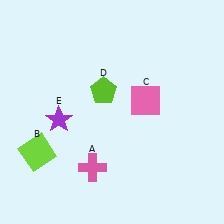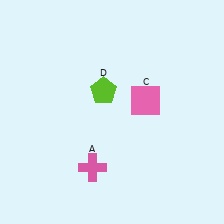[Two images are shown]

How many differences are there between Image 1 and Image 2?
There are 2 differences between the two images.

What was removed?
The purple star (E), the lime square (B) were removed in Image 2.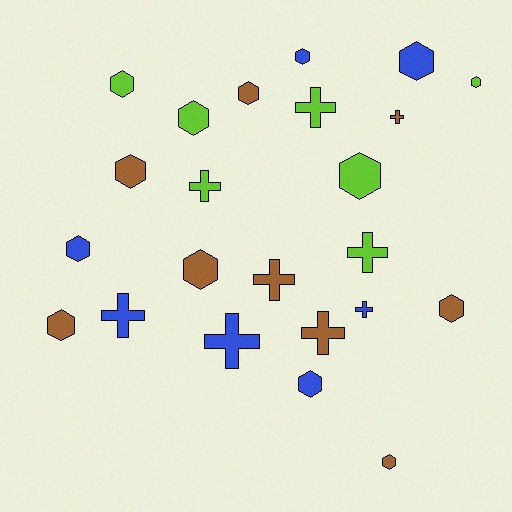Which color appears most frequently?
Brown, with 9 objects.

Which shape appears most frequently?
Hexagon, with 14 objects.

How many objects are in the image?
There are 23 objects.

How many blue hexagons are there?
There are 4 blue hexagons.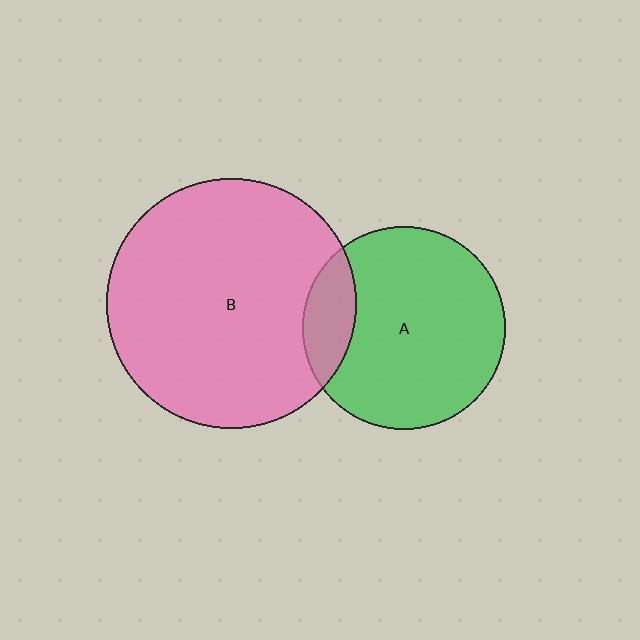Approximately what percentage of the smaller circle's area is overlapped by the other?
Approximately 15%.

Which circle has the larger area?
Circle B (pink).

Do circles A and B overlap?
Yes.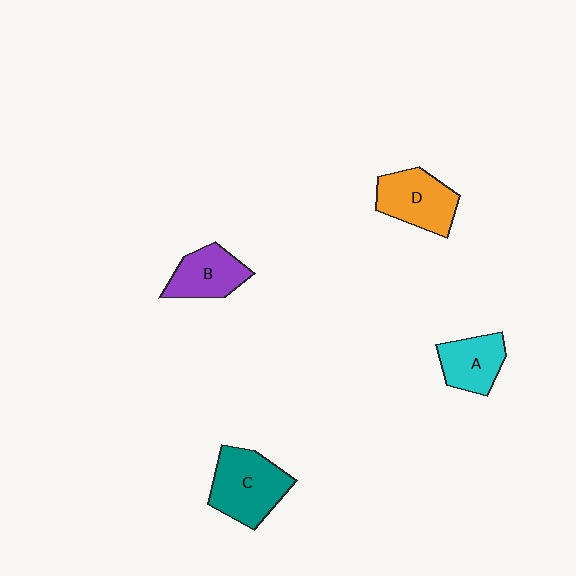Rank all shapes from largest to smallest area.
From largest to smallest: C (teal), D (orange), B (purple), A (cyan).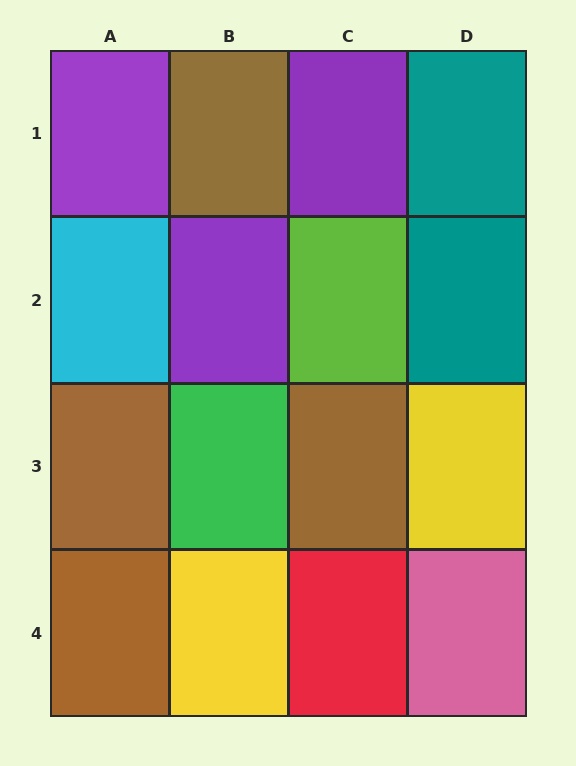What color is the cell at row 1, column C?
Purple.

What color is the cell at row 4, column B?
Yellow.